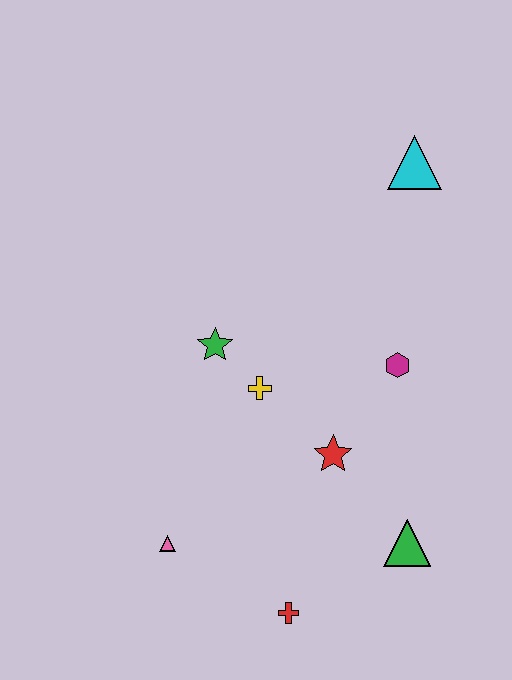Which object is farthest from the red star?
The cyan triangle is farthest from the red star.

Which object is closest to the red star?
The yellow cross is closest to the red star.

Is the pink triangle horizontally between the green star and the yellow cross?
No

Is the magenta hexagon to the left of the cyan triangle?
Yes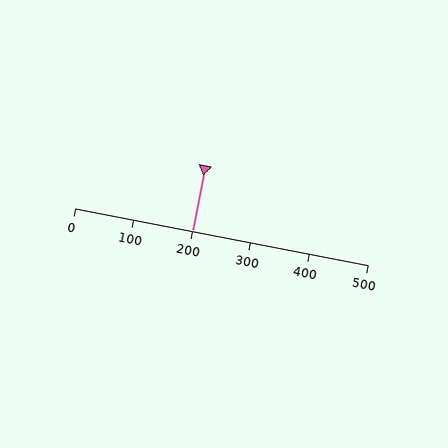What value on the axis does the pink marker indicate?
The marker indicates approximately 200.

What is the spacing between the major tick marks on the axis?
The major ticks are spaced 100 apart.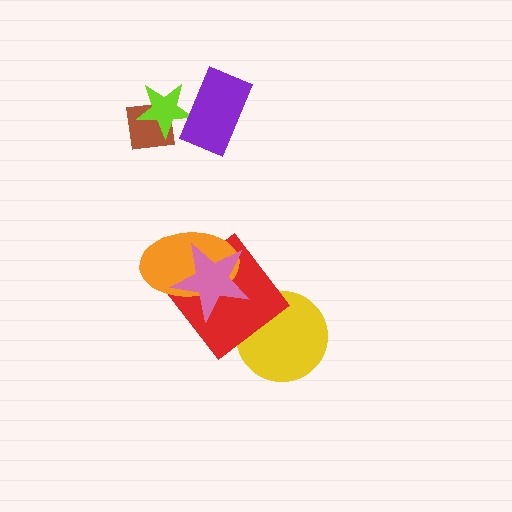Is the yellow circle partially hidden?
Yes, it is partially covered by another shape.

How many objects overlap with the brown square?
1 object overlaps with the brown square.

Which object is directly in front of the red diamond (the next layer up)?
The orange ellipse is directly in front of the red diamond.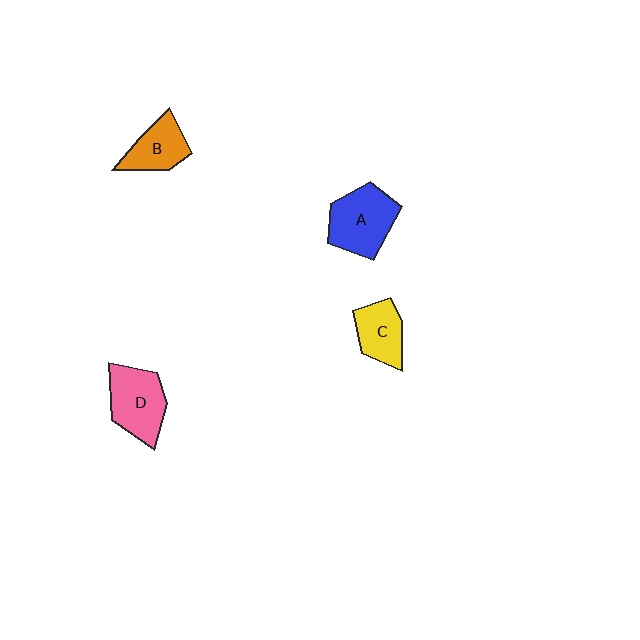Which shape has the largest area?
Shape A (blue).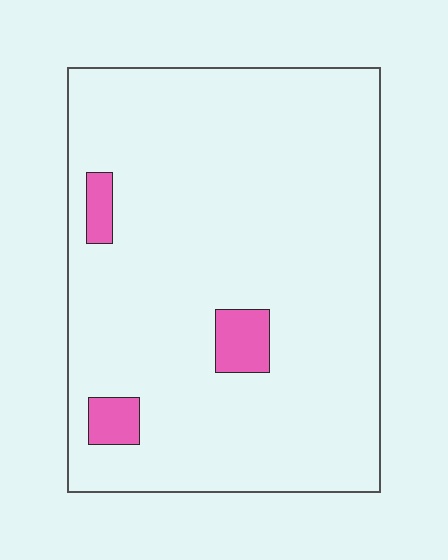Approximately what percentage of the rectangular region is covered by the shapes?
Approximately 5%.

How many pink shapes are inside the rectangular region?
3.